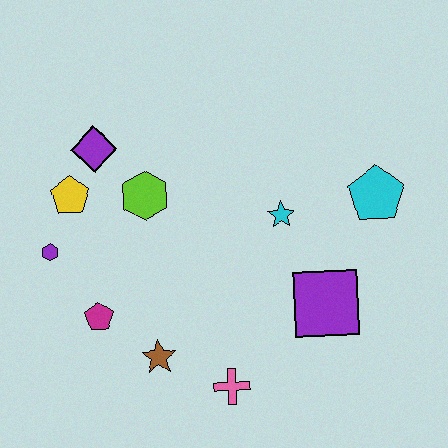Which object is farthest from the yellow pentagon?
The cyan pentagon is farthest from the yellow pentagon.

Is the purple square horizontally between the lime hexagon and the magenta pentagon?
No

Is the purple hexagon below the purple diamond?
Yes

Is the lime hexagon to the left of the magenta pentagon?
No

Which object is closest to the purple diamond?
The yellow pentagon is closest to the purple diamond.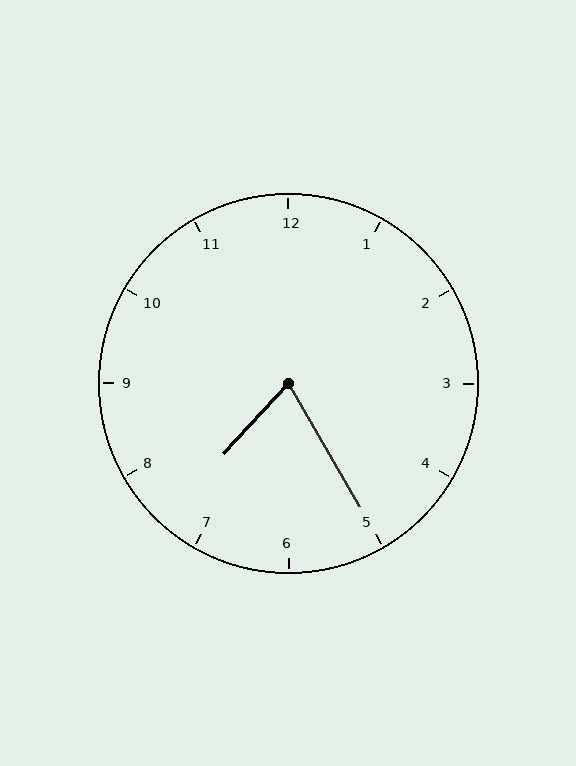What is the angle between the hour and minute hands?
Approximately 72 degrees.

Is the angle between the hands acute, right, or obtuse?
It is acute.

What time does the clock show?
7:25.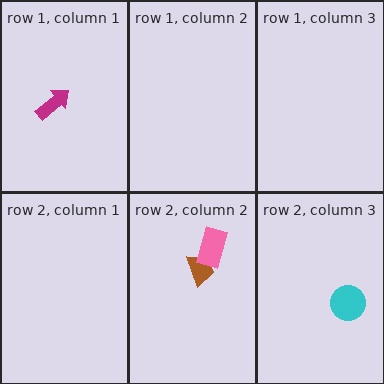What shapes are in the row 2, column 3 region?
The cyan circle.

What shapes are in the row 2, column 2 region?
The brown trapezoid, the pink rectangle.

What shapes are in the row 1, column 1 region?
The magenta arrow.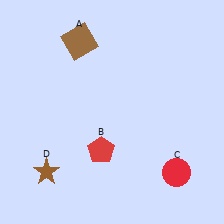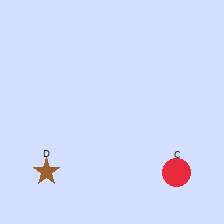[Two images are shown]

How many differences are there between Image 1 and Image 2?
There are 2 differences between the two images.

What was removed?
The brown square (A), the red pentagon (B) were removed in Image 2.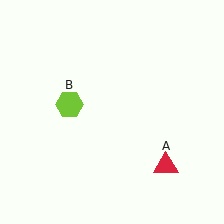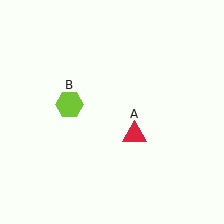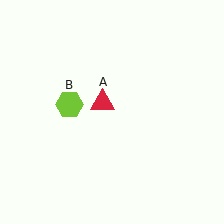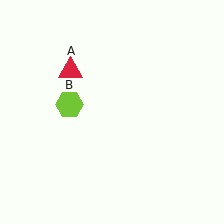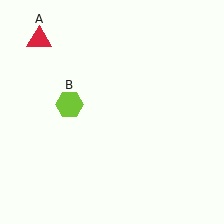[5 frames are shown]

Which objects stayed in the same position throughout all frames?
Lime hexagon (object B) remained stationary.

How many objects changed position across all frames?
1 object changed position: red triangle (object A).